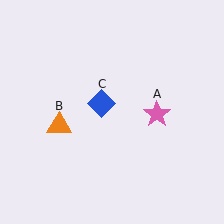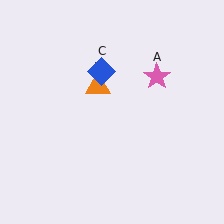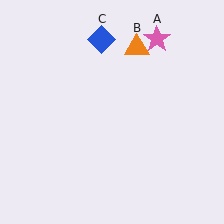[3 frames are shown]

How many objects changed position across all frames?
3 objects changed position: pink star (object A), orange triangle (object B), blue diamond (object C).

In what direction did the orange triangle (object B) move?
The orange triangle (object B) moved up and to the right.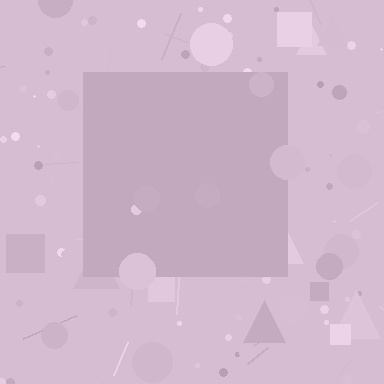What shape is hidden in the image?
A square is hidden in the image.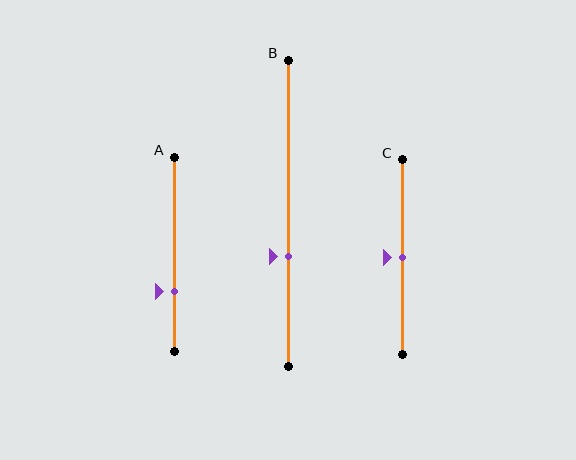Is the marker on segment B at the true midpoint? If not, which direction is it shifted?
No, the marker on segment B is shifted downward by about 14% of the segment length.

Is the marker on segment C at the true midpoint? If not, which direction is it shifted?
Yes, the marker on segment C is at the true midpoint.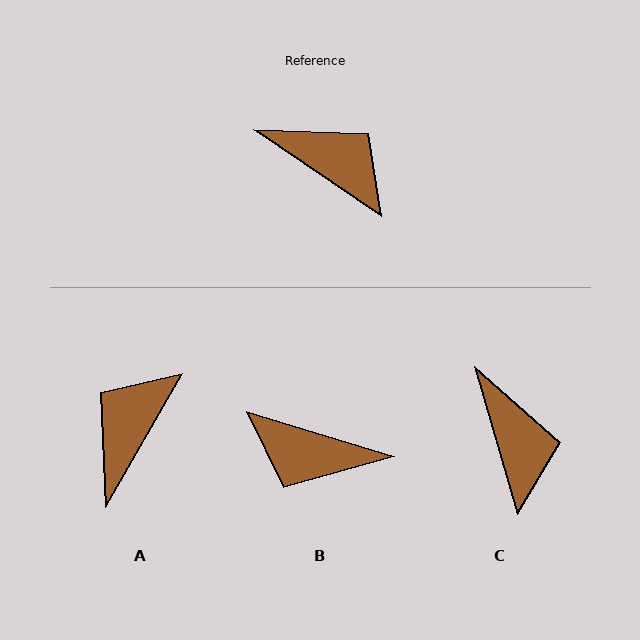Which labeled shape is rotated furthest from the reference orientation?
B, about 163 degrees away.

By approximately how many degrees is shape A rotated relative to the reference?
Approximately 94 degrees counter-clockwise.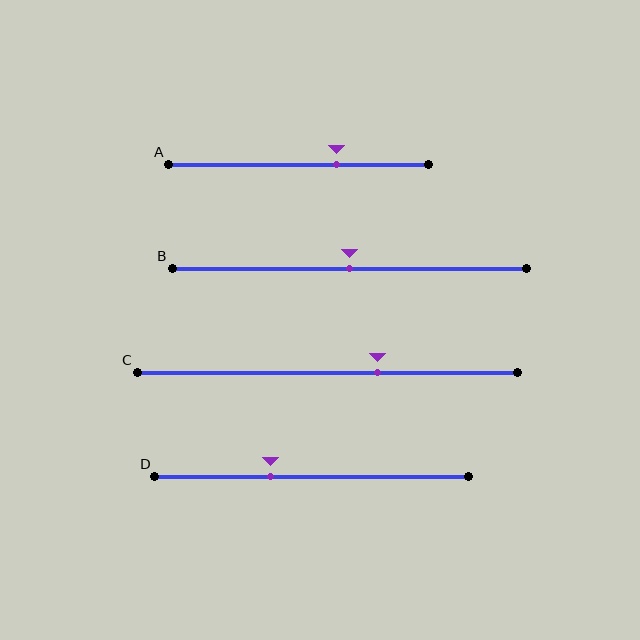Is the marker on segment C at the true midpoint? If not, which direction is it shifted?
No, the marker on segment C is shifted to the right by about 13% of the segment length.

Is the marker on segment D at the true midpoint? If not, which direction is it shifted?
No, the marker on segment D is shifted to the left by about 13% of the segment length.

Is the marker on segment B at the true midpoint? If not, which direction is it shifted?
Yes, the marker on segment B is at the true midpoint.